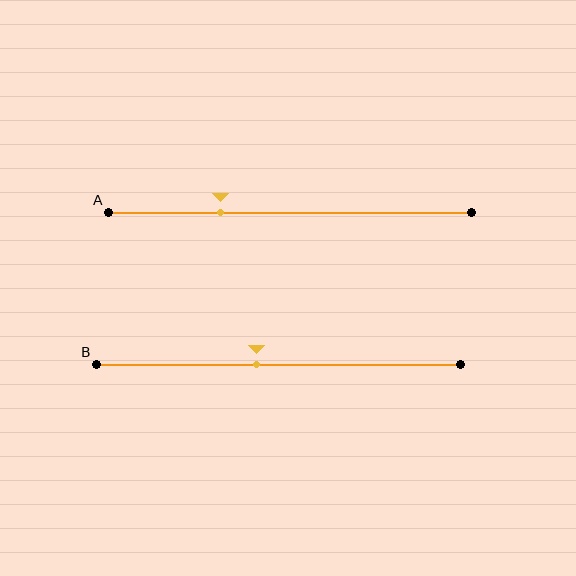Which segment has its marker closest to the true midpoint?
Segment B has its marker closest to the true midpoint.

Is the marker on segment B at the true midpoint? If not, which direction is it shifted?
No, the marker on segment B is shifted to the left by about 6% of the segment length.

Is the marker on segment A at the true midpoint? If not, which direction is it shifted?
No, the marker on segment A is shifted to the left by about 19% of the segment length.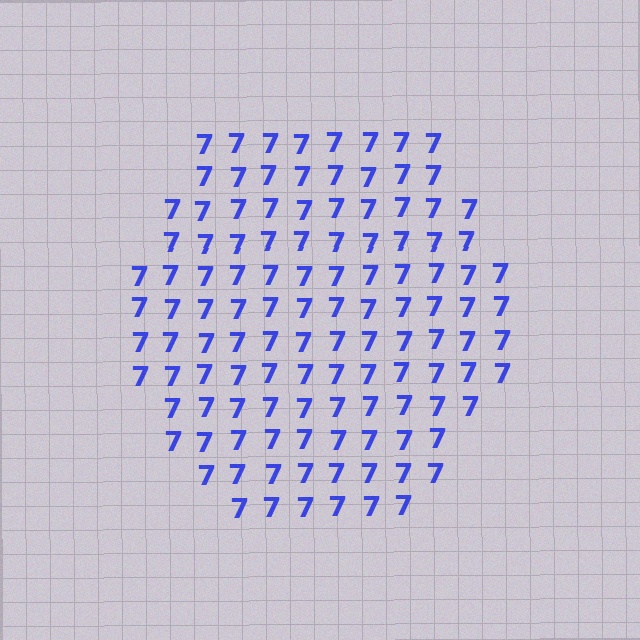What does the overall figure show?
The overall figure shows a hexagon.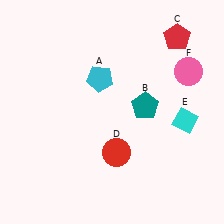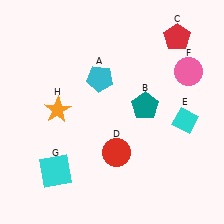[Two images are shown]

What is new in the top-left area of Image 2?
An orange star (H) was added in the top-left area of Image 2.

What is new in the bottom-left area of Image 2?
A cyan square (G) was added in the bottom-left area of Image 2.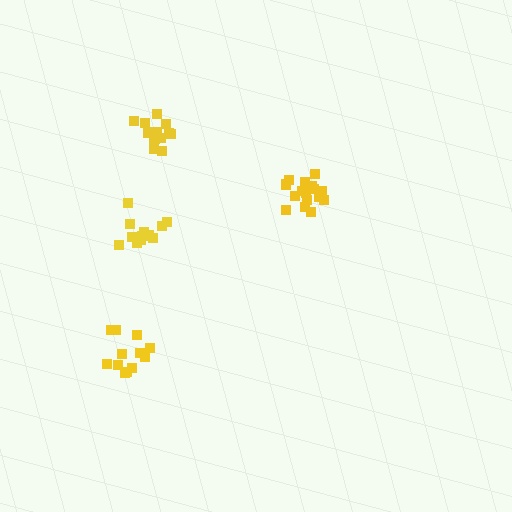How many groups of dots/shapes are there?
There are 4 groups.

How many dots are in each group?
Group 1: 15 dots, Group 2: 17 dots, Group 3: 12 dots, Group 4: 12 dots (56 total).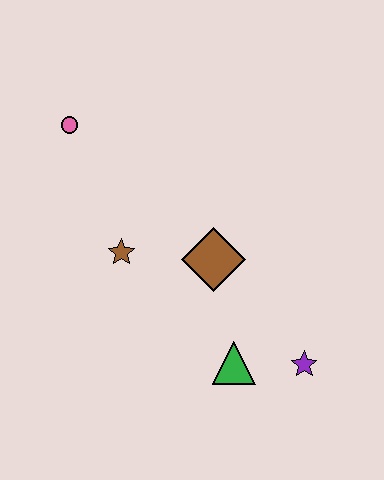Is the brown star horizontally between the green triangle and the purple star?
No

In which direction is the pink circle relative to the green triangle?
The pink circle is above the green triangle.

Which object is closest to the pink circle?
The brown star is closest to the pink circle.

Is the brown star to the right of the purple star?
No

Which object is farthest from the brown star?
The purple star is farthest from the brown star.